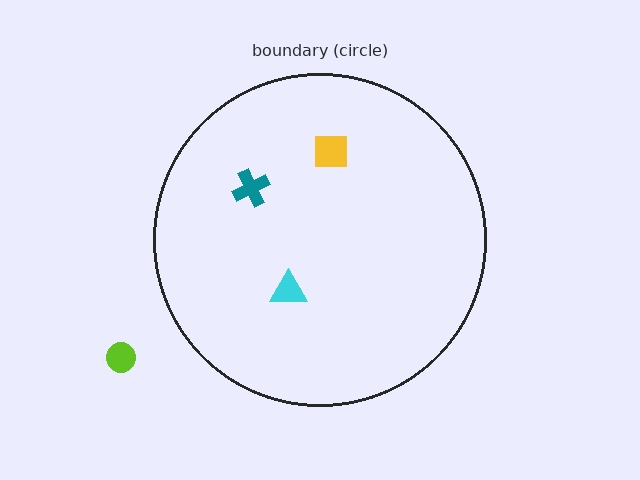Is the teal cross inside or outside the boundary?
Inside.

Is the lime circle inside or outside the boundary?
Outside.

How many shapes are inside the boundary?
3 inside, 1 outside.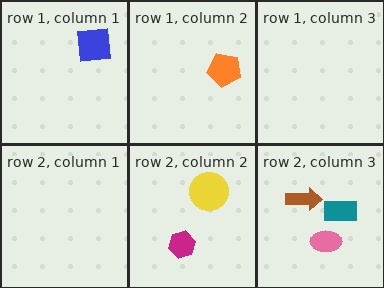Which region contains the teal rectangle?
The row 2, column 3 region.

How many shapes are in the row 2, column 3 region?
3.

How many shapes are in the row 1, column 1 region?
1.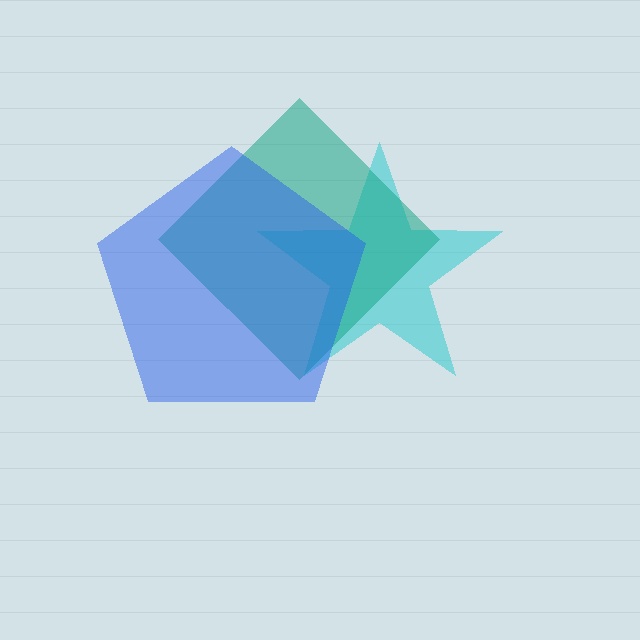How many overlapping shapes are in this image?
There are 3 overlapping shapes in the image.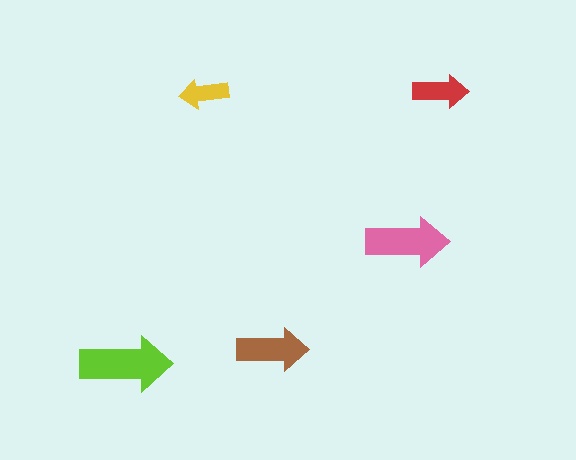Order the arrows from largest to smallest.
the lime one, the pink one, the brown one, the red one, the yellow one.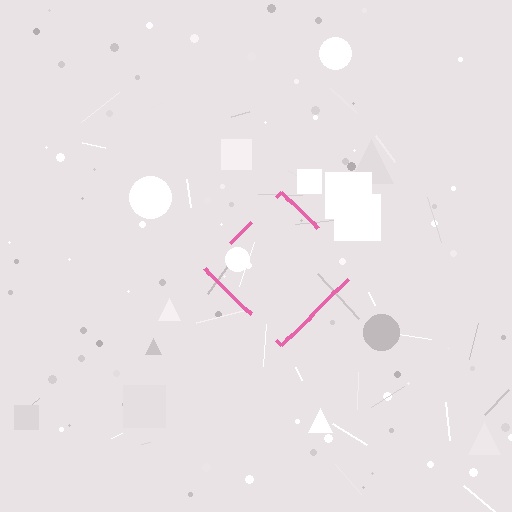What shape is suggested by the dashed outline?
The dashed outline suggests a diamond.